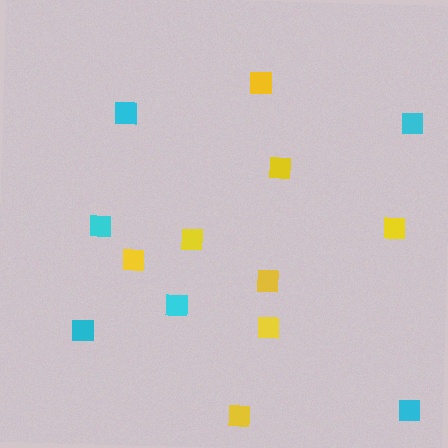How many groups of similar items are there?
There are 2 groups: one group of yellow squares (8) and one group of cyan squares (6).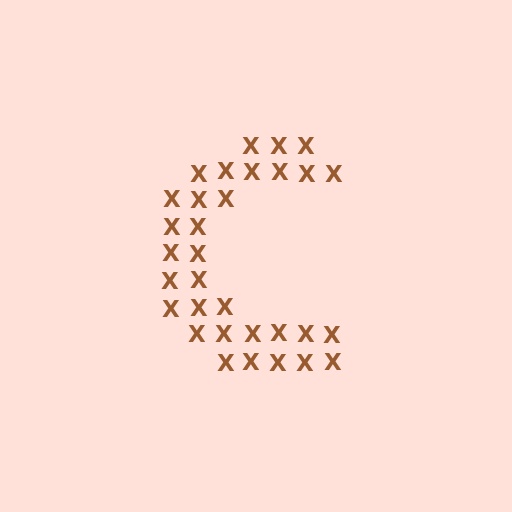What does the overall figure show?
The overall figure shows the letter C.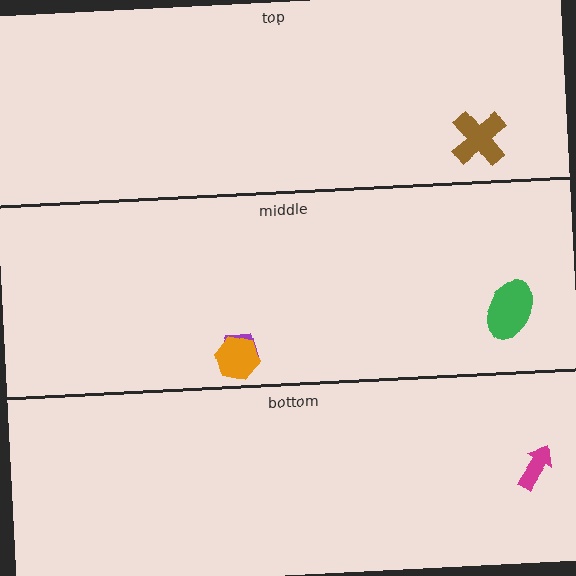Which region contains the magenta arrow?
The bottom region.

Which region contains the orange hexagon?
The middle region.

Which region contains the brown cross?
The top region.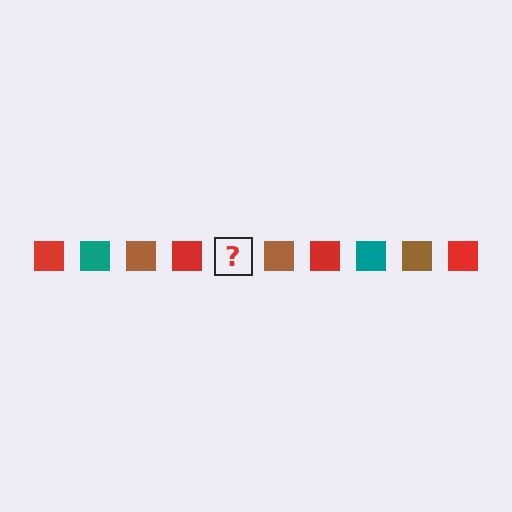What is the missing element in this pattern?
The missing element is a teal square.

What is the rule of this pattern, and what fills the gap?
The rule is that the pattern cycles through red, teal, brown squares. The gap should be filled with a teal square.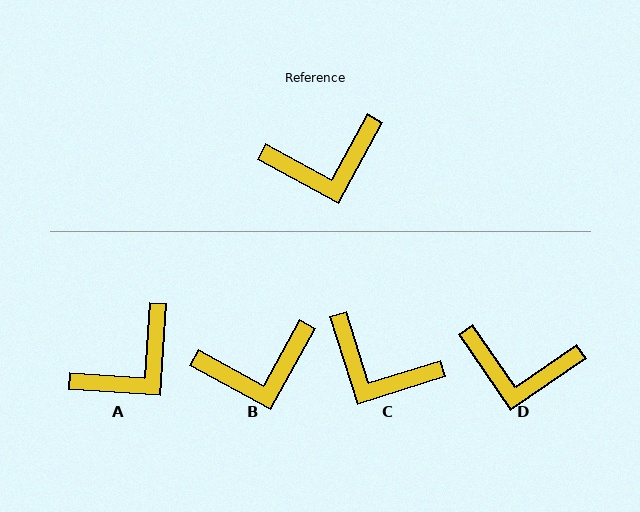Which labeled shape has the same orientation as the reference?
B.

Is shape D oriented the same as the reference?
No, it is off by about 27 degrees.